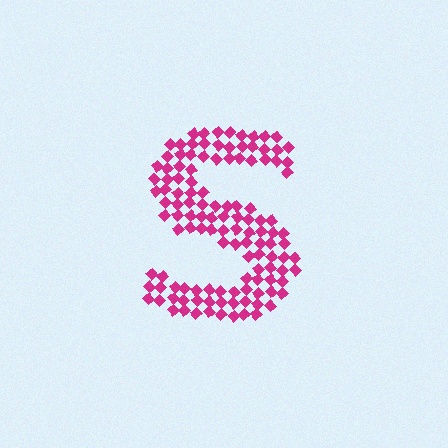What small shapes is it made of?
It is made of small diamonds.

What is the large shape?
The large shape is the letter S.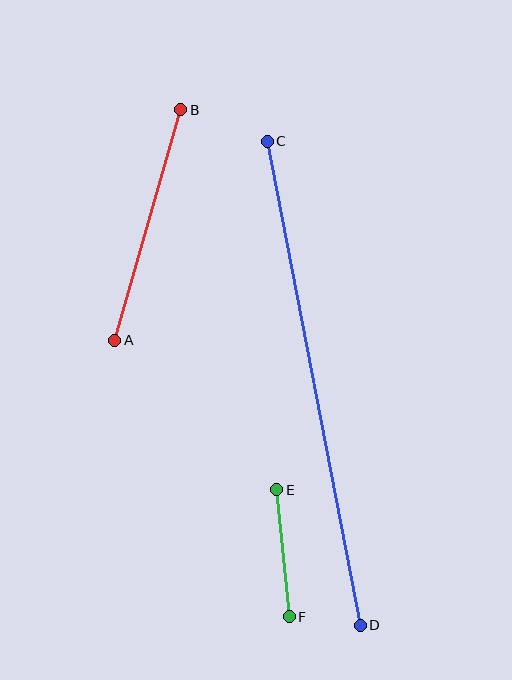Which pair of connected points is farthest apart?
Points C and D are farthest apart.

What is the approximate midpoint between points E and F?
The midpoint is at approximately (283, 553) pixels.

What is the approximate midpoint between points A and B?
The midpoint is at approximately (148, 225) pixels.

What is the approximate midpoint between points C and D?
The midpoint is at approximately (314, 383) pixels.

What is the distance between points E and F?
The distance is approximately 128 pixels.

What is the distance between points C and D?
The distance is approximately 493 pixels.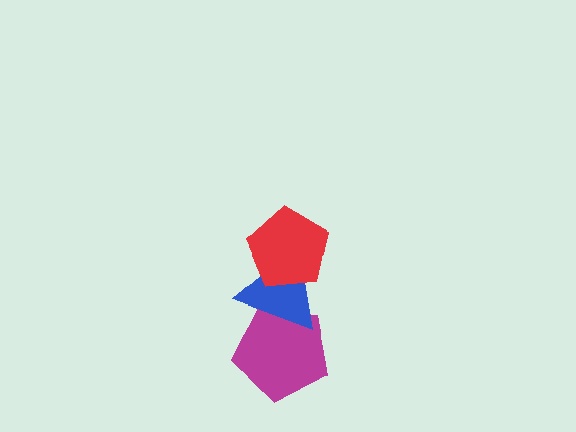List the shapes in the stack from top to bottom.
From top to bottom: the red pentagon, the blue triangle, the magenta pentagon.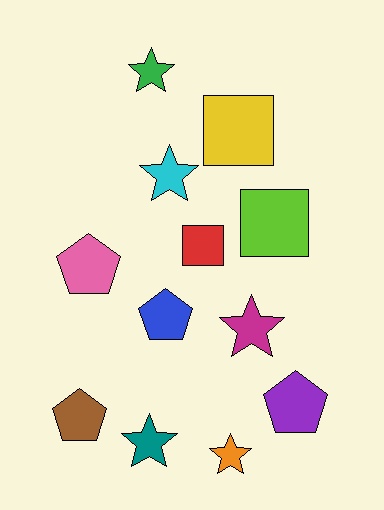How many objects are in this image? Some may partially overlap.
There are 12 objects.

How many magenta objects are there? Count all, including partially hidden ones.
There is 1 magenta object.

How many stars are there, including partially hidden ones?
There are 5 stars.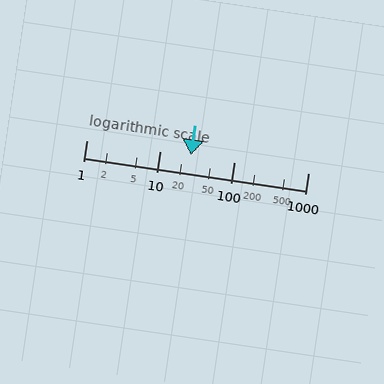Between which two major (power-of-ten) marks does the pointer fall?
The pointer is between 10 and 100.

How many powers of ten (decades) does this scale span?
The scale spans 3 decades, from 1 to 1000.